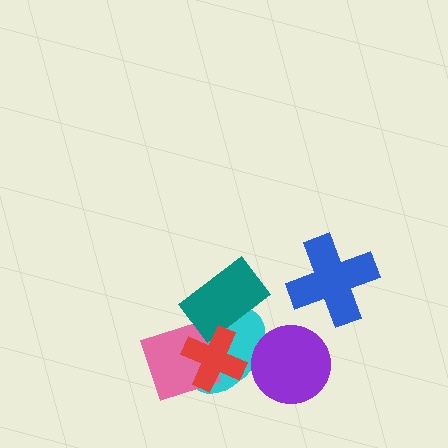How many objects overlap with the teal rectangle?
3 objects overlap with the teal rectangle.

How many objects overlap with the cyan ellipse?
4 objects overlap with the cyan ellipse.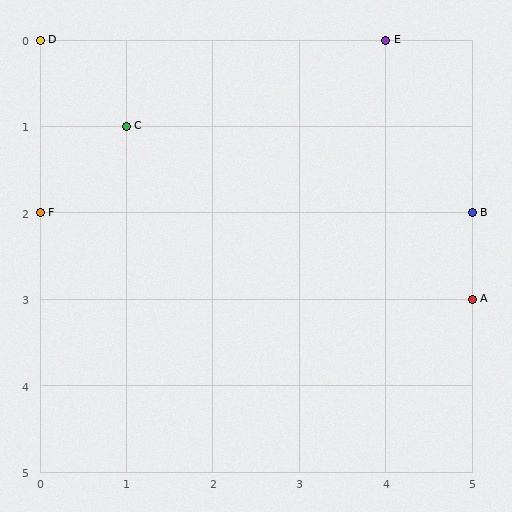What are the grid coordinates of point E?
Point E is at grid coordinates (4, 0).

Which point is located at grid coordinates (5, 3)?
Point A is at (5, 3).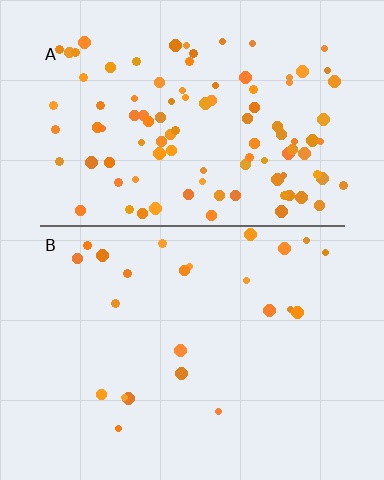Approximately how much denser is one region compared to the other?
Approximately 4.2× — region A over region B.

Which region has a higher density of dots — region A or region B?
A (the top).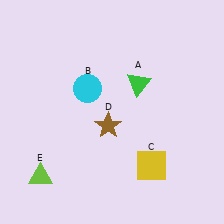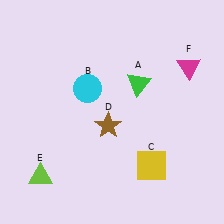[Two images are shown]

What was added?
A magenta triangle (F) was added in Image 2.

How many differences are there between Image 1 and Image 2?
There is 1 difference between the two images.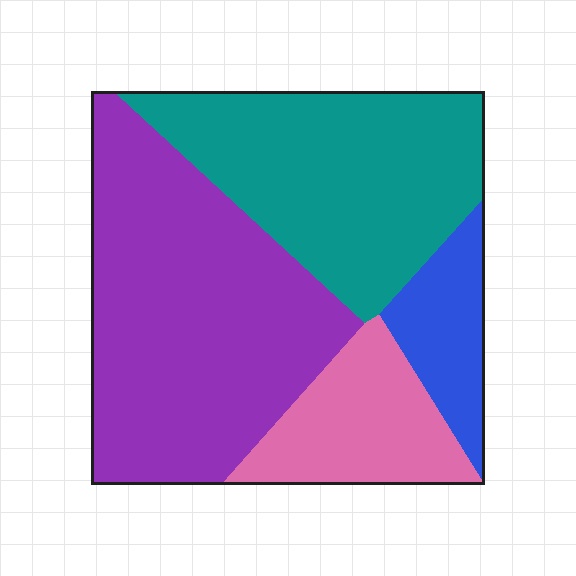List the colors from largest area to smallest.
From largest to smallest: purple, teal, pink, blue.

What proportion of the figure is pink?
Pink covers about 15% of the figure.